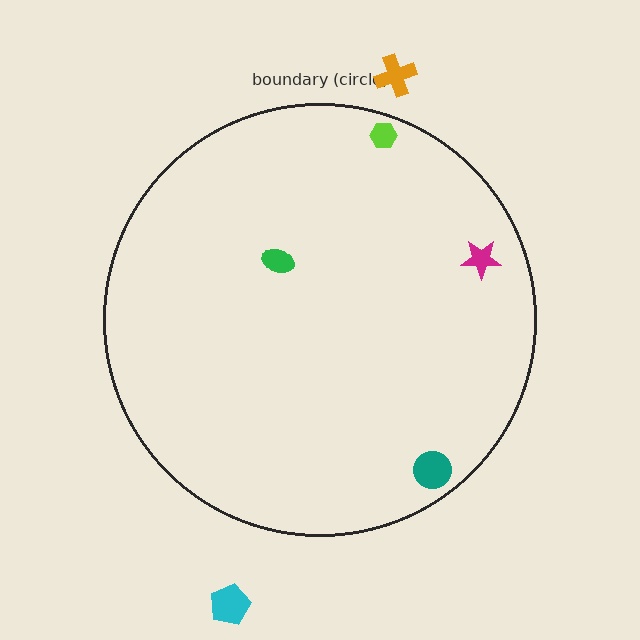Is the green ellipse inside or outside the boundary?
Inside.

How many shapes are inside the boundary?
4 inside, 2 outside.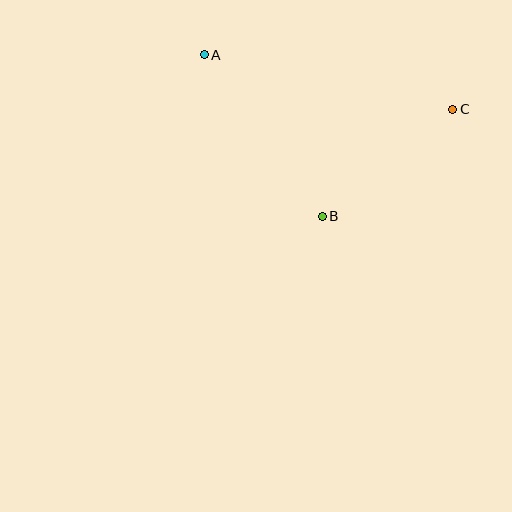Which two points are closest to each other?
Points B and C are closest to each other.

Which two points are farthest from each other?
Points A and C are farthest from each other.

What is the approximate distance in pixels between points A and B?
The distance between A and B is approximately 200 pixels.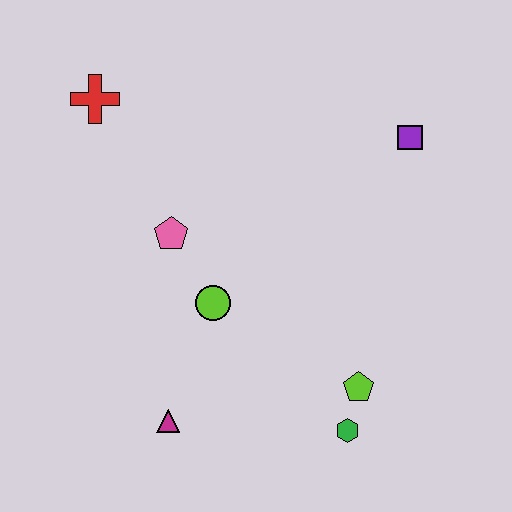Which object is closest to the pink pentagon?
The lime circle is closest to the pink pentagon.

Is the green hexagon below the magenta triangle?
Yes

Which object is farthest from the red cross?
The green hexagon is farthest from the red cross.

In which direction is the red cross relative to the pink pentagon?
The red cross is above the pink pentagon.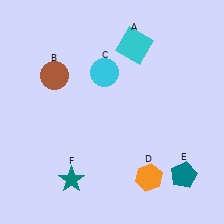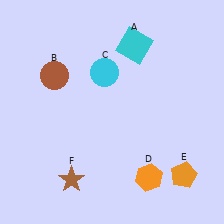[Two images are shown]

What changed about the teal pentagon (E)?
In Image 1, E is teal. In Image 2, it changed to orange.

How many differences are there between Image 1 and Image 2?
There are 2 differences between the two images.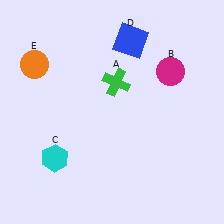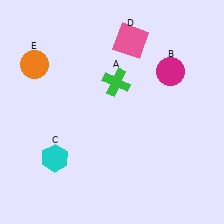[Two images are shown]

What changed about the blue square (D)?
In Image 1, D is blue. In Image 2, it changed to pink.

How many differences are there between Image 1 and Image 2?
There is 1 difference between the two images.